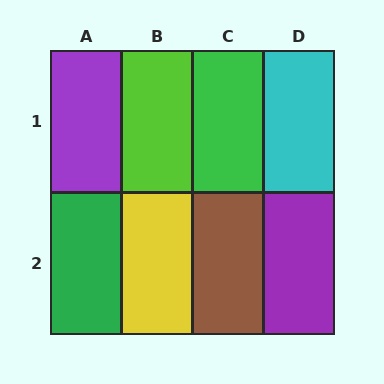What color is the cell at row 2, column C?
Brown.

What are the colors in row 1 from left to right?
Purple, lime, green, cyan.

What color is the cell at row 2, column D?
Purple.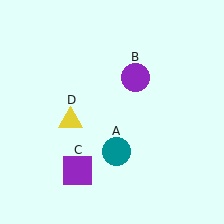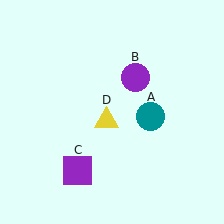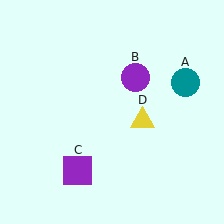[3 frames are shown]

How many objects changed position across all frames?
2 objects changed position: teal circle (object A), yellow triangle (object D).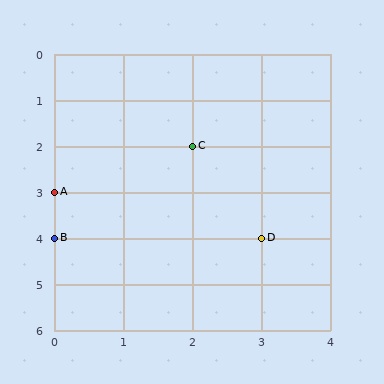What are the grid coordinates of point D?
Point D is at grid coordinates (3, 4).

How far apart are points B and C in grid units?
Points B and C are 2 columns and 2 rows apart (about 2.8 grid units diagonally).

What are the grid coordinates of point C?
Point C is at grid coordinates (2, 2).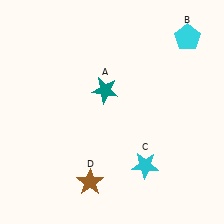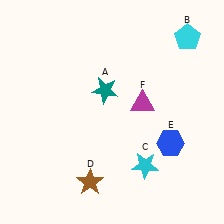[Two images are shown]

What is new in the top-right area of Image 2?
A magenta triangle (F) was added in the top-right area of Image 2.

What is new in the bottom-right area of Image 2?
A blue hexagon (E) was added in the bottom-right area of Image 2.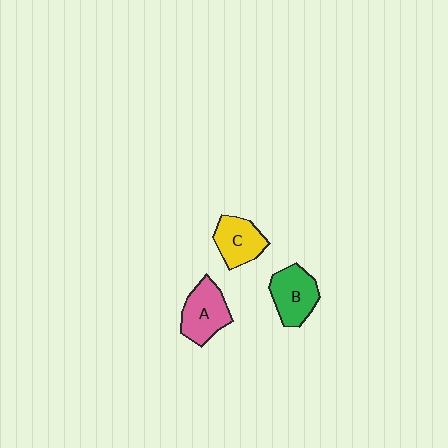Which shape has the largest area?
Shape A (pink).